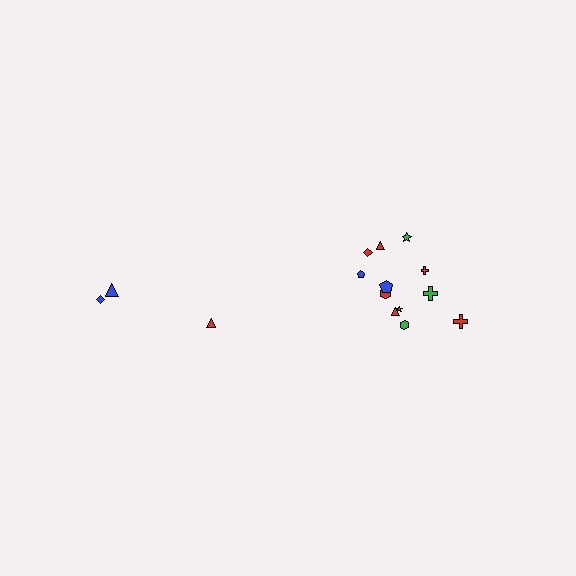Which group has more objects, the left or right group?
The right group.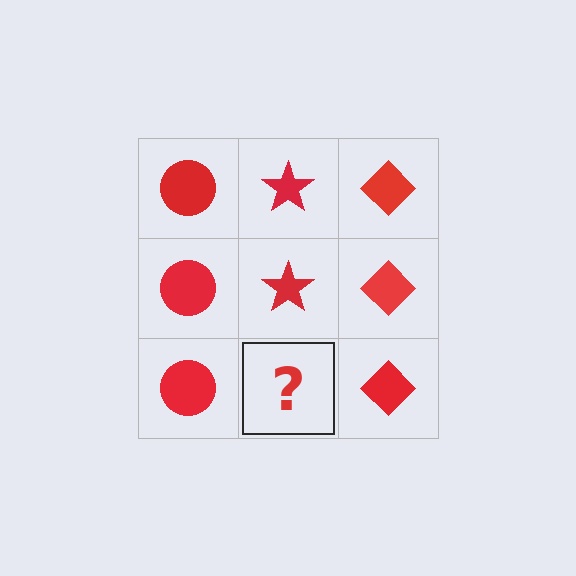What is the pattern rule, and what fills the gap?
The rule is that each column has a consistent shape. The gap should be filled with a red star.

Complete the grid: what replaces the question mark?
The question mark should be replaced with a red star.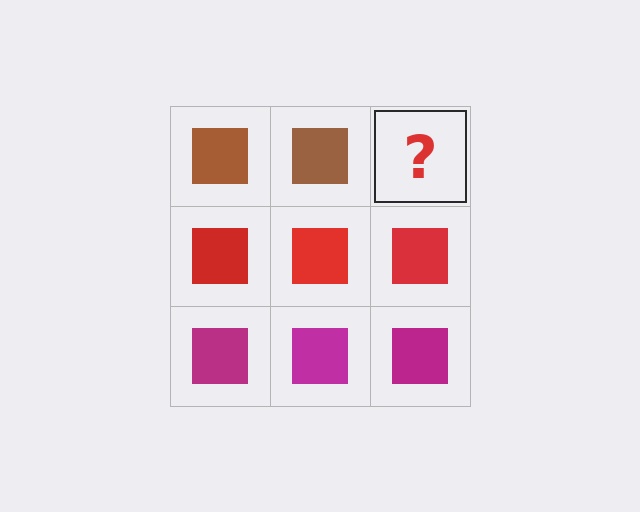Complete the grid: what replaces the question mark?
The question mark should be replaced with a brown square.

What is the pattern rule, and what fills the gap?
The rule is that each row has a consistent color. The gap should be filled with a brown square.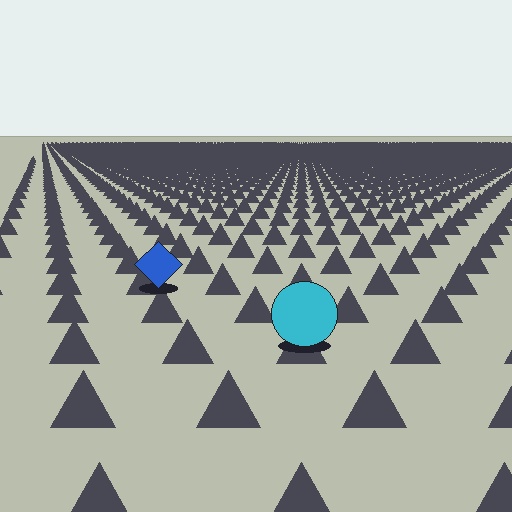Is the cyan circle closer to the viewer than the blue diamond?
Yes. The cyan circle is closer — you can tell from the texture gradient: the ground texture is coarser near it.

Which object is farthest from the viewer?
The blue diamond is farthest from the viewer. It appears smaller and the ground texture around it is denser.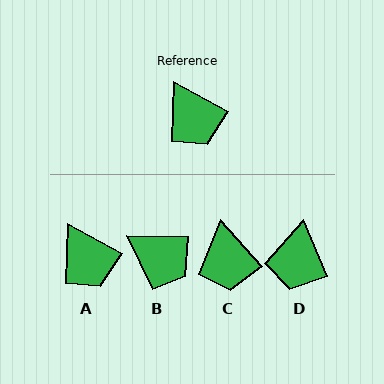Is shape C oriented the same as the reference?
No, it is off by about 20 degrees.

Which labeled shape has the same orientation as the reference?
A.